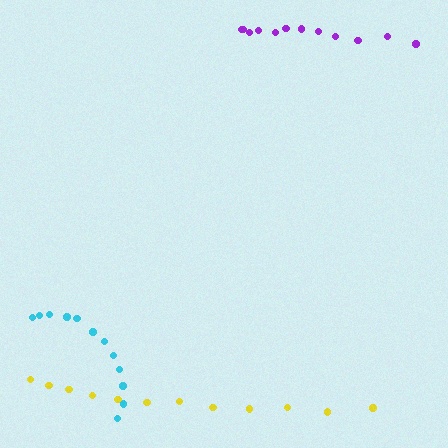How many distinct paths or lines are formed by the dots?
There are 3 distinct paths.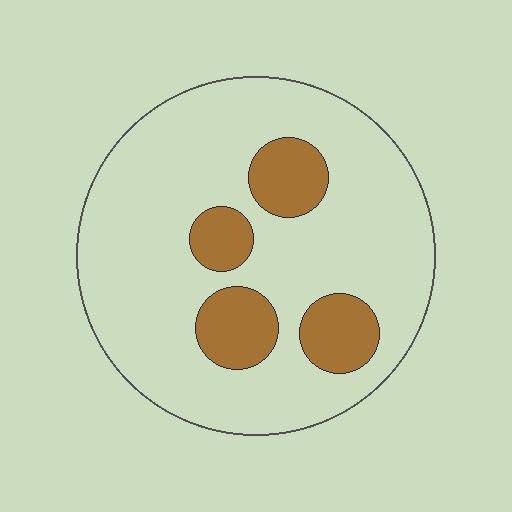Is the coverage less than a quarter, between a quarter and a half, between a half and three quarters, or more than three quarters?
Less than a quarter.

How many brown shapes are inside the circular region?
4.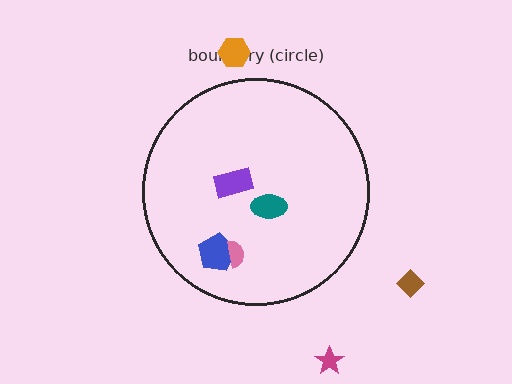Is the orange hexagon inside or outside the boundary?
Outside.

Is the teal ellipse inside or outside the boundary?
Inside.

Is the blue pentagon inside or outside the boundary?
Inside.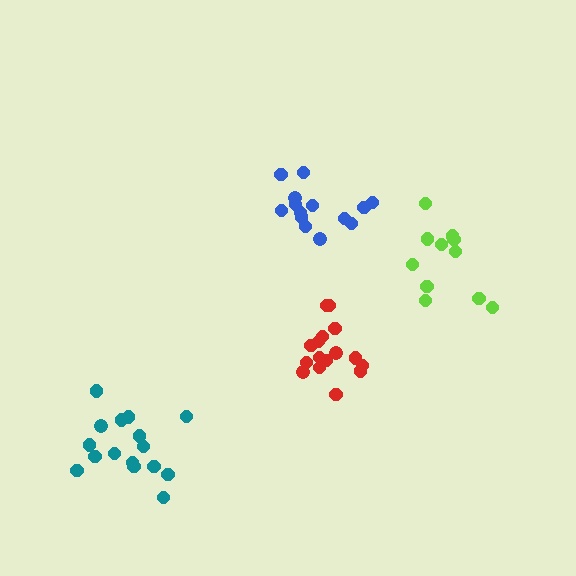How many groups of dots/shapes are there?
There are 4 groups.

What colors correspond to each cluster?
The clusters are colored: red, blue, teal, lime.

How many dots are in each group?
Group 1: 16 dots, Group 2: 14 dots, Group 3: 16 dots, Group 4: 11 dots (57 total).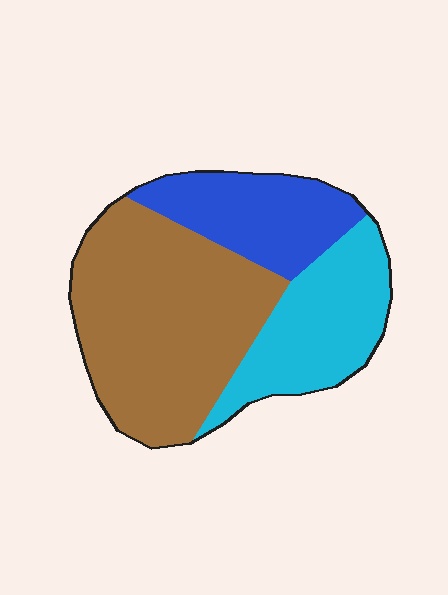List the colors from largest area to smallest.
From largest to smallest: brown, cyan, blue.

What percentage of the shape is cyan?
Cyan takes up about one quarter (1/4) of the shape.